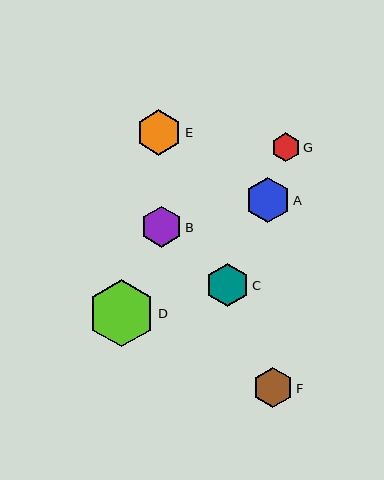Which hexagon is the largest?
Hexagon D is the largest with a size of approximately 67 pixels.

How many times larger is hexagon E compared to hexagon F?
Hexagon E is approximately 1.1 times the size of hexagon F.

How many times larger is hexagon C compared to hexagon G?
Hexagon C is approximately 1.5 times the size of hexagon G.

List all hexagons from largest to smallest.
From largest to smallest: D, E, A, C, B, F, G.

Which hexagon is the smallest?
Hexagon G is the smallest with a size of approximately 29 pixels.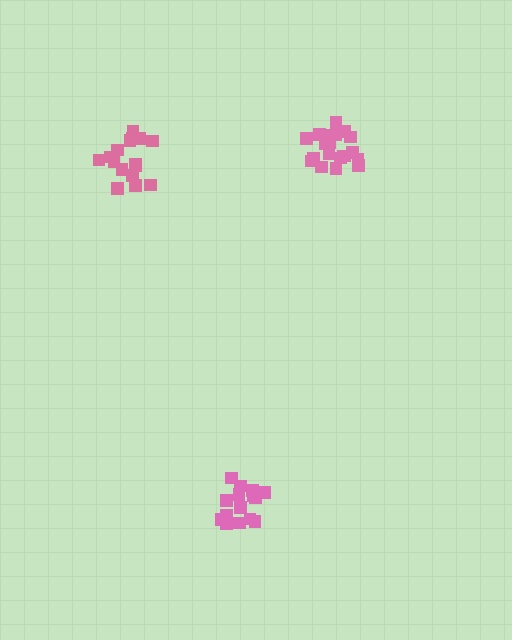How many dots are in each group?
Group 1: 15 dots, Group 2: 20 dots, Group 3: 16 dots (51 total).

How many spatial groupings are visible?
There are 3 spatial groupings.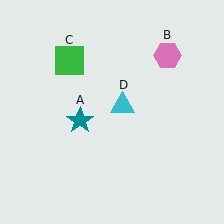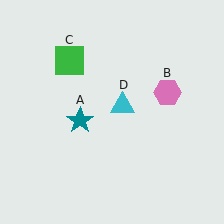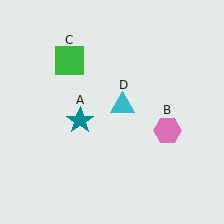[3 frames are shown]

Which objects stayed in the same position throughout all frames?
Teal star (object A) and green square (object C) and cyan triangle (object D) remained stationary.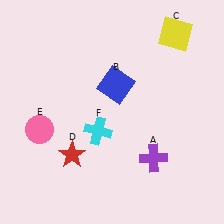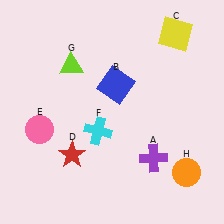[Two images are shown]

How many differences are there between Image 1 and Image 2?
There are 2 differences between the two images.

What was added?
A lime triangle (G), an orange circle (H) were added in Image 2.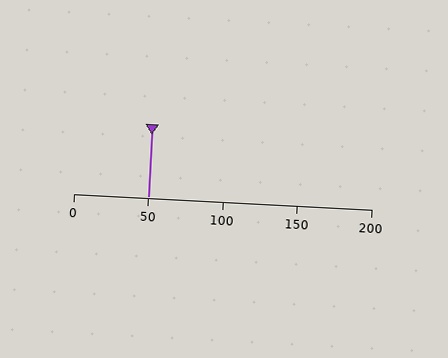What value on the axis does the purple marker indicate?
The marker indicates approximately 50.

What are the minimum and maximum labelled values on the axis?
The axis runs from 0 to 200.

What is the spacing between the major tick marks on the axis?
The major ticks are spaced 50 apart.